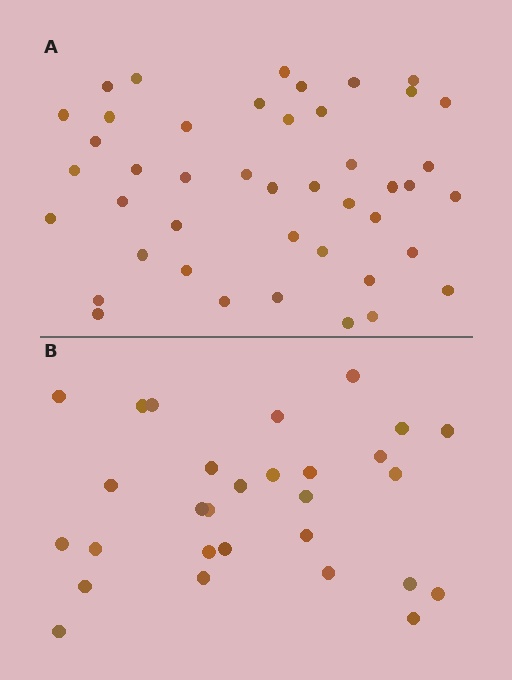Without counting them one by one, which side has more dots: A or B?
Region A (the top region) has more dots.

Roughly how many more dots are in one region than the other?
Region A has approximately 15 more dots than region B.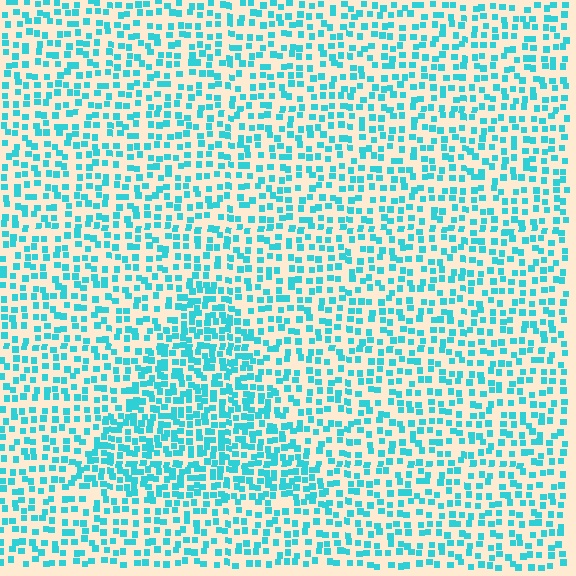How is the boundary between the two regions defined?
The boundary is defined by a change in element density (approximately 1.7x ratio). All elements are the same color, size, and shape.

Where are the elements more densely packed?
The elements are more densely packed inside the triangle boundary.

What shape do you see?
I see a triangle.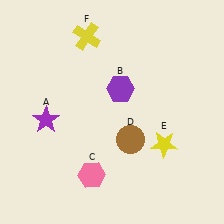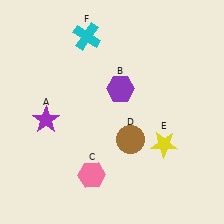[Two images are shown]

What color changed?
The cross (F) changed from yellow in Image 1 to cyan in Image 2.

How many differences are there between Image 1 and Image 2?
There is 1 difference between the two images.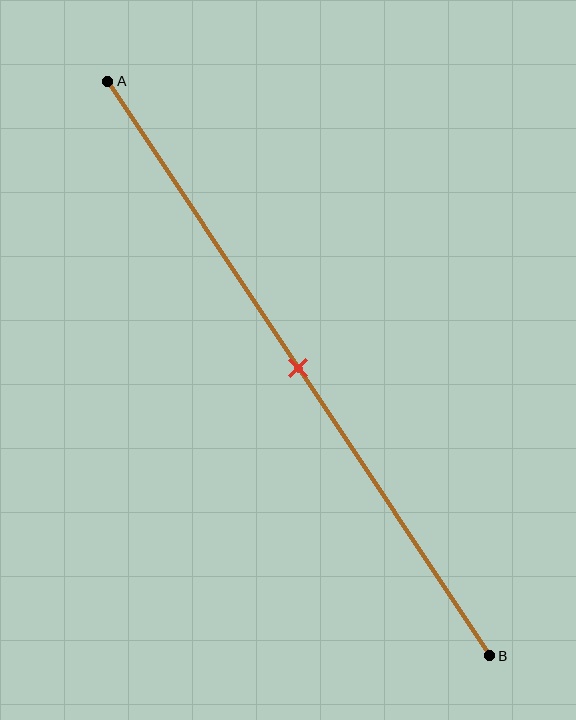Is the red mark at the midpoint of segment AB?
Yes, the mark is approximately at the midpoint.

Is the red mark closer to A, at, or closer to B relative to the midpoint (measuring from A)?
The red mark is approximately at the midpoint of segment AB.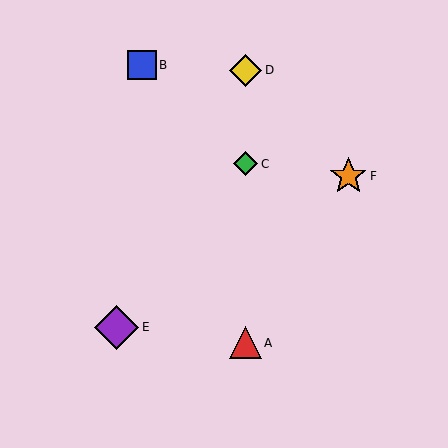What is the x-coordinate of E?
Object E is at x≈117.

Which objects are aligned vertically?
Objects A, C, D are aligned vertically.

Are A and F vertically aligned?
No, A is at x≈246 and F is at x≈348.